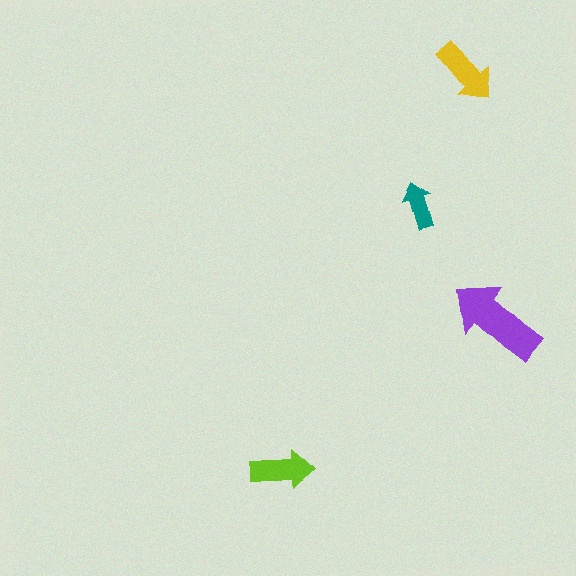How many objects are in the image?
There are 4 objects in the image.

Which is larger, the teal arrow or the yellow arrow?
The yellow one.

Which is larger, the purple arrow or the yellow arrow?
The purple one.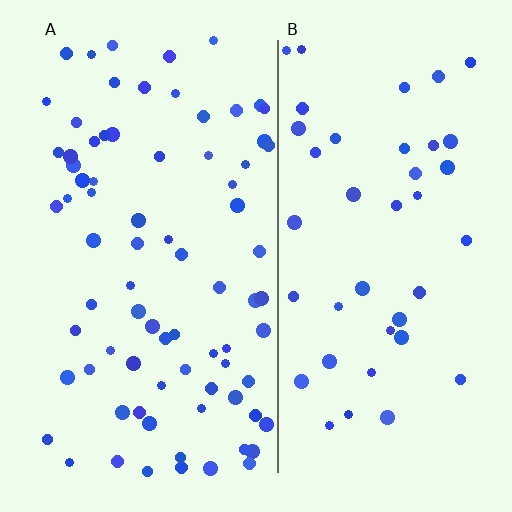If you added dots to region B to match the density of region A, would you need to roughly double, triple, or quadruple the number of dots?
Approximately double.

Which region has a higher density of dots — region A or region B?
A (the left).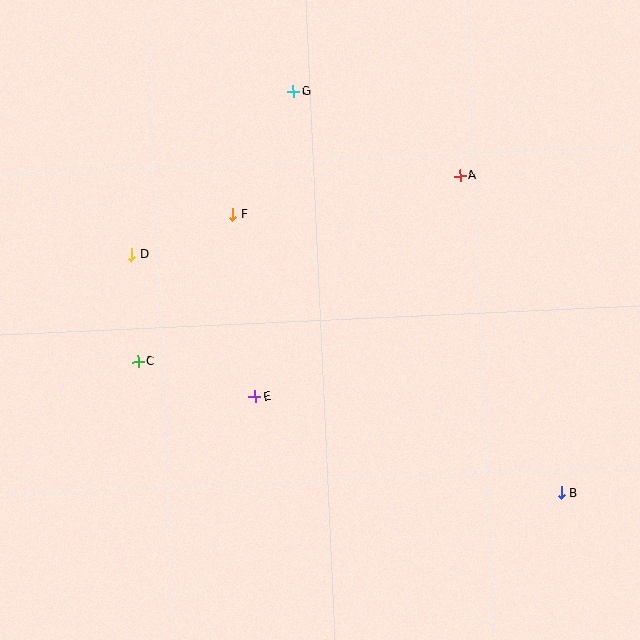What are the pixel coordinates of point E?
Point E is at (255, 397).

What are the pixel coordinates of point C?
Point C is at (138, 362).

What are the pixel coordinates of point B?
Point B is at (561, 493).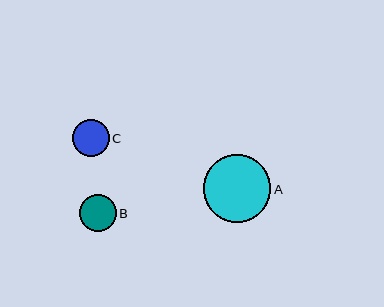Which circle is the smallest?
Circle C is the smallest with a size of approximately 37 pixels.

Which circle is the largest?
Circle A is the largest with a size of approximately 68 pixels.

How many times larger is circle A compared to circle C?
Circle A is approximately 1.9 times the size of circle C.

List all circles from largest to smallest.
From largest to smallest: A, B, C.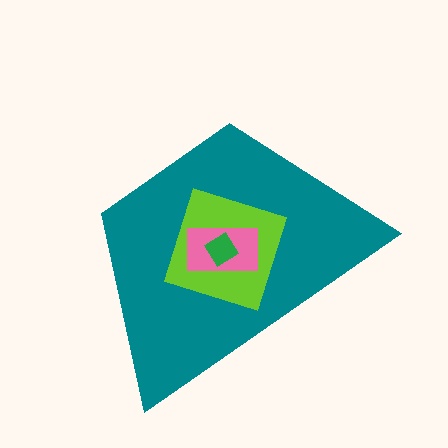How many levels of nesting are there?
4.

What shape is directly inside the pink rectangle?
The green diamond.